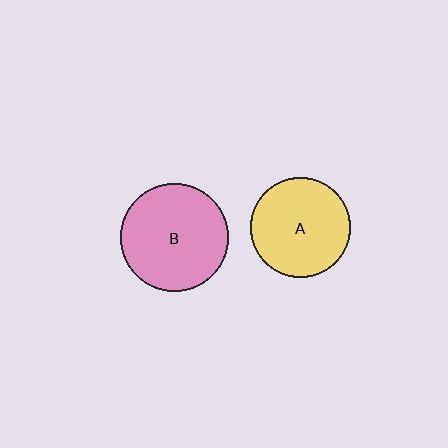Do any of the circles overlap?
No, none of the circles overlap.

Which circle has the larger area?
Circle B (pink).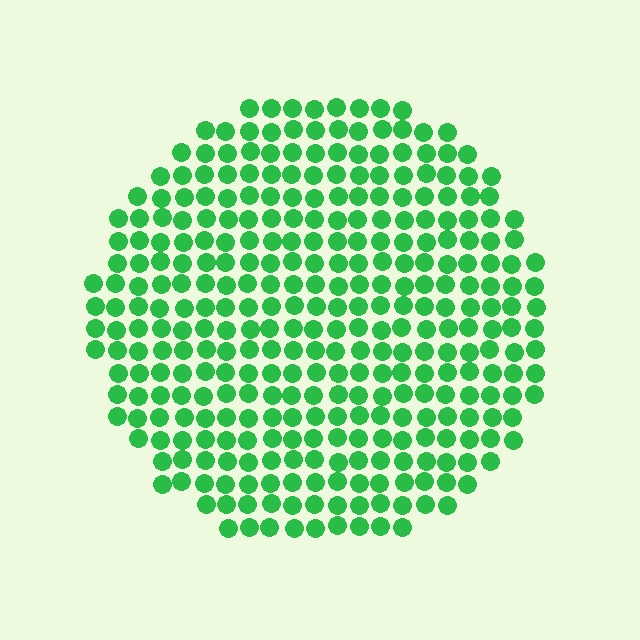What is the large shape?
The large shape is a circle.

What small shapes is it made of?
It is made of small circles.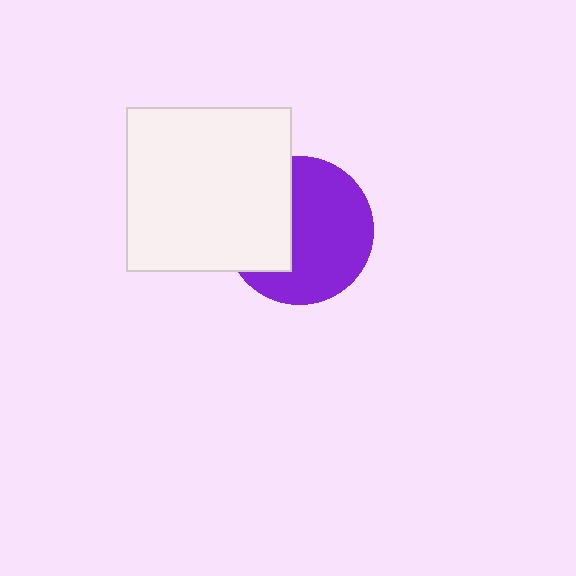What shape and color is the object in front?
The object in front is a white square.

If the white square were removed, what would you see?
You would see the complete purple circle.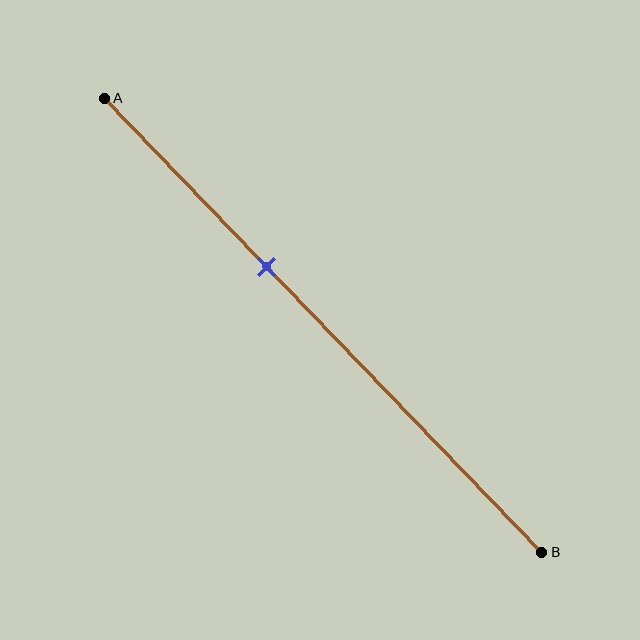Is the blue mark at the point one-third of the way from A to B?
No, the mark is at about 35% from A, not at the 33% one-third point.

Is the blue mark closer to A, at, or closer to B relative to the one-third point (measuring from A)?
The blue mark is closer to point B than the one-third point of segment AB.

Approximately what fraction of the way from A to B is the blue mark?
The blue mark is approximately 35% of the way from A to B.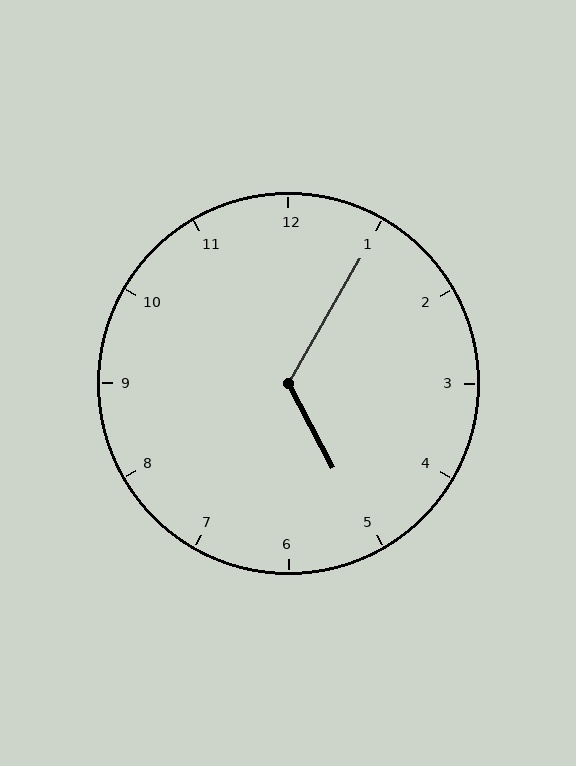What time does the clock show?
5:05.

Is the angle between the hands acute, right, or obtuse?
It is obtuse.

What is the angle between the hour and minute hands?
Approximately 122 degrees.